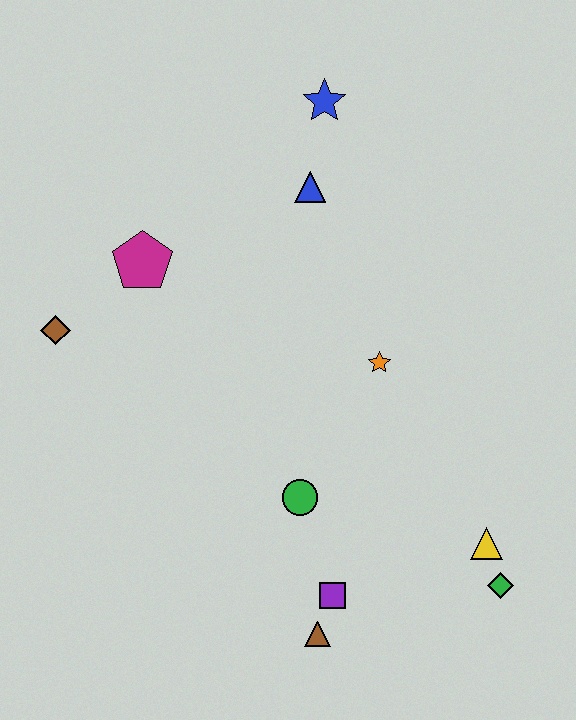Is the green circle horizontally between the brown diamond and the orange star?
Yes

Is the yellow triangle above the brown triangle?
Yes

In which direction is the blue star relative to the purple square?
The blue star is above the purple square.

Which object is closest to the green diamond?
The yellow triangle is closest to the green diamond.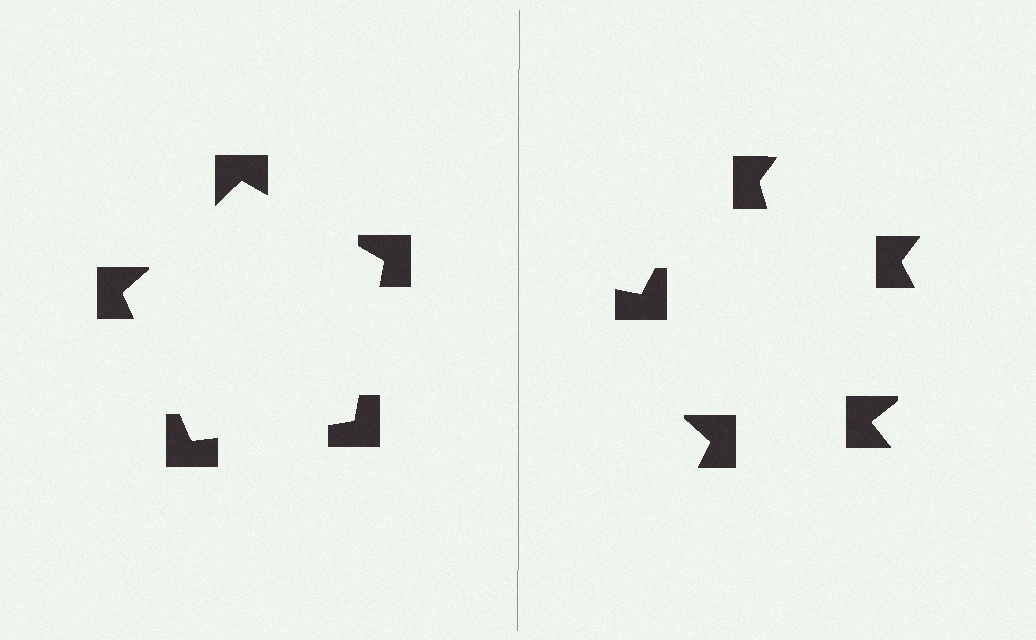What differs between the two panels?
The notched squares are positioned identically on both sides; only the wedge orientations differ. On the left they align to a pentagon; on the right they are misaligned.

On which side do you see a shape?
An illusory pentagon appears on the left side. On the right side the wedge cuts are rotated, so no coherent shape forms.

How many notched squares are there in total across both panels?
10 — 5 on each side.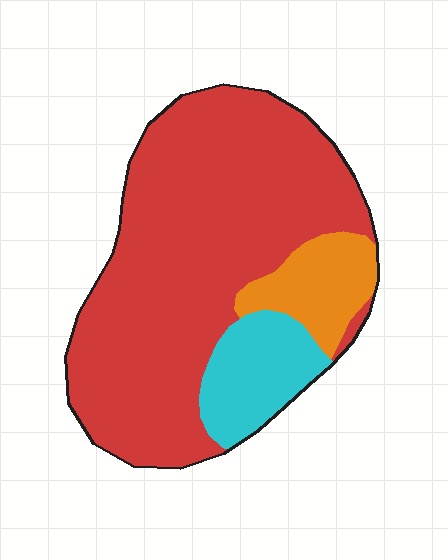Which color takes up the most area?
Red, at roughly 75%.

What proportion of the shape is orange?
Orange takes up about one eighth (1/8) of the shape.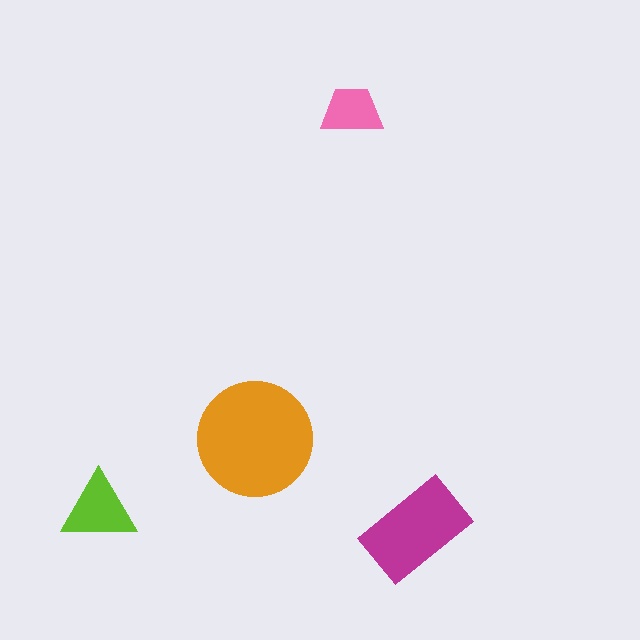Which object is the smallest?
The pink trapezoid.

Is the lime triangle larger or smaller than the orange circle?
Smaller.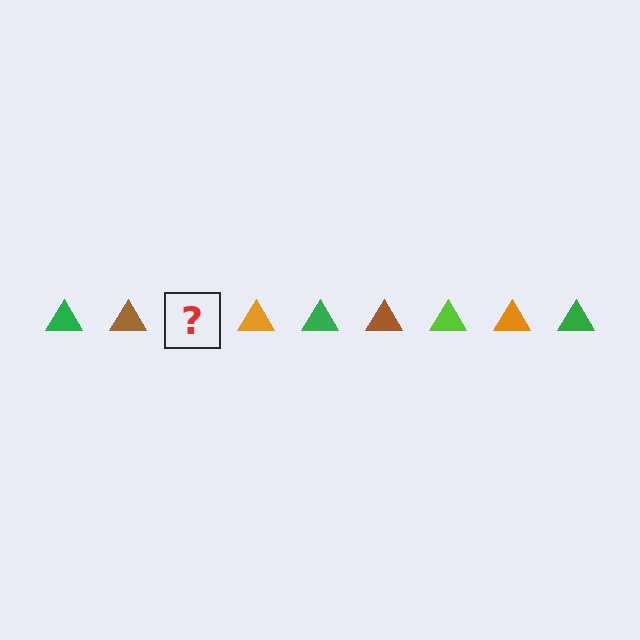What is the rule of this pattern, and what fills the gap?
The rule is that the pattern cycles through green, brown, lime, orange triangles. The gap should be filled with a lime triangle.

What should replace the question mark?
The question mark should be replaced with a lime triangle.